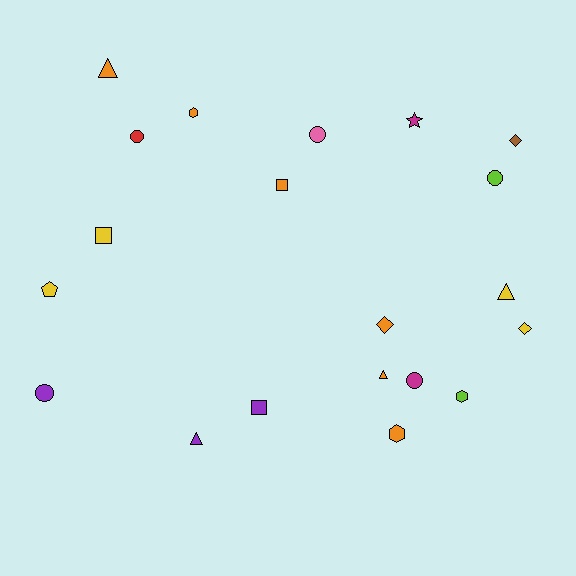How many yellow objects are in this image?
There are 4 yellow objects.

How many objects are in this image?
There are 20 objects.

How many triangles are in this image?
There are 4 triangles.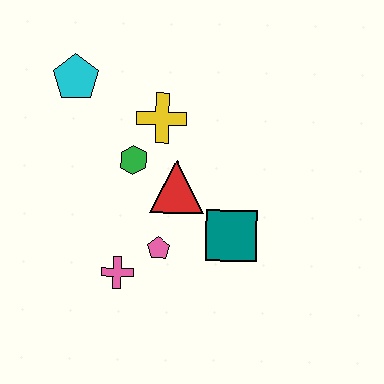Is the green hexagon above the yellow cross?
No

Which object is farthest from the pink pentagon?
The cyan pentagon is farthest from the pink pentagon.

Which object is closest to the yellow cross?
The green hexagon is closest to the yellow cross.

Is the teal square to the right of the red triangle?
Yes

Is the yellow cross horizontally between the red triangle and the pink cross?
Yes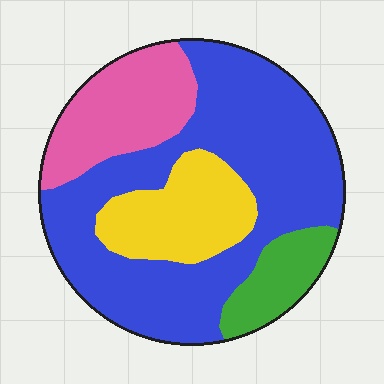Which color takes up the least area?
Green, at roughly 10%.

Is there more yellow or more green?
Yellow.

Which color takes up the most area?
Blue, at roughly 55%.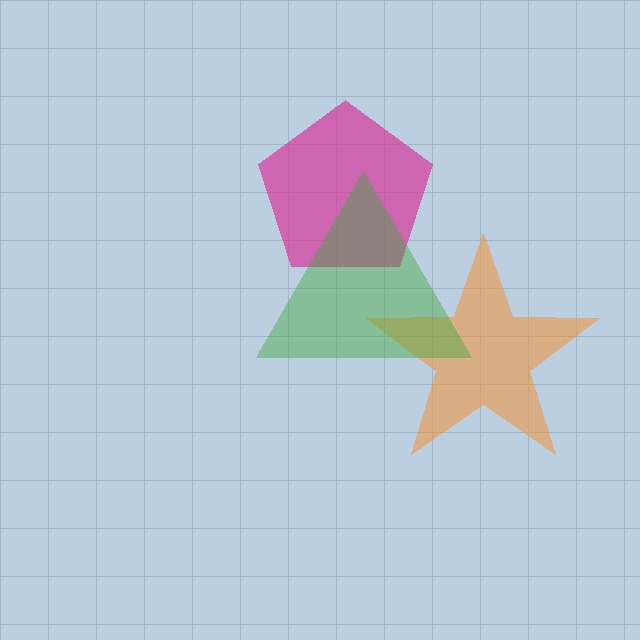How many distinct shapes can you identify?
There are 3 distinct shapes: an orange star, a magenta pentagon, a green triangle.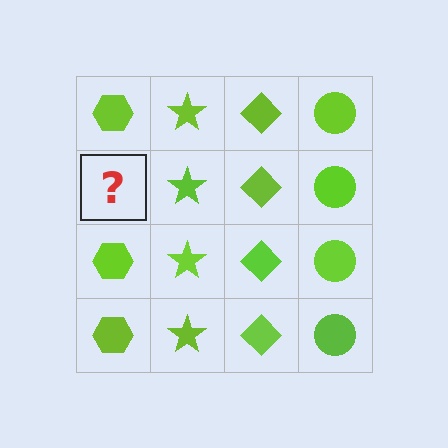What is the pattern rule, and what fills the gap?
The rule is that each column has a consistent shape. The gap should be filled with a lime hexagon.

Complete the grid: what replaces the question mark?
The question mark should be replaced with a lime hexagon.